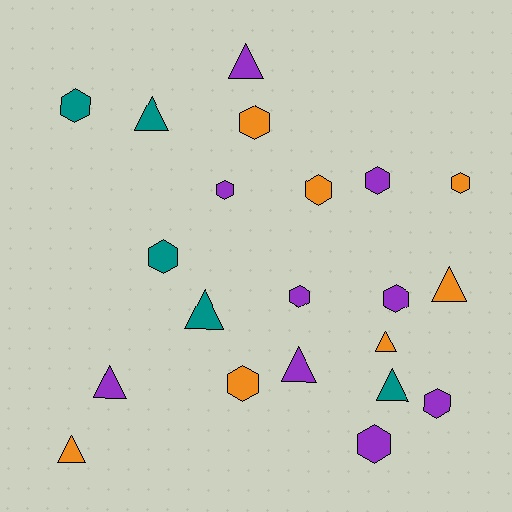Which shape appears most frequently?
Hexagon, with 12 objects.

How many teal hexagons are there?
There are 2 teal hexagons.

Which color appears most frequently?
Purple, with 9 objects.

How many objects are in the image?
There are 21 objects.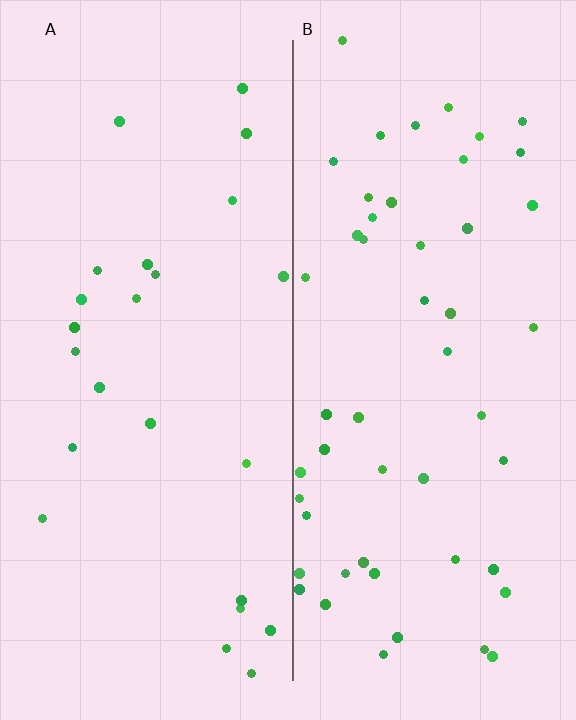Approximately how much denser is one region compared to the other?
Approximately 2.1× — region B over region A.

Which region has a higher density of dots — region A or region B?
B (the right).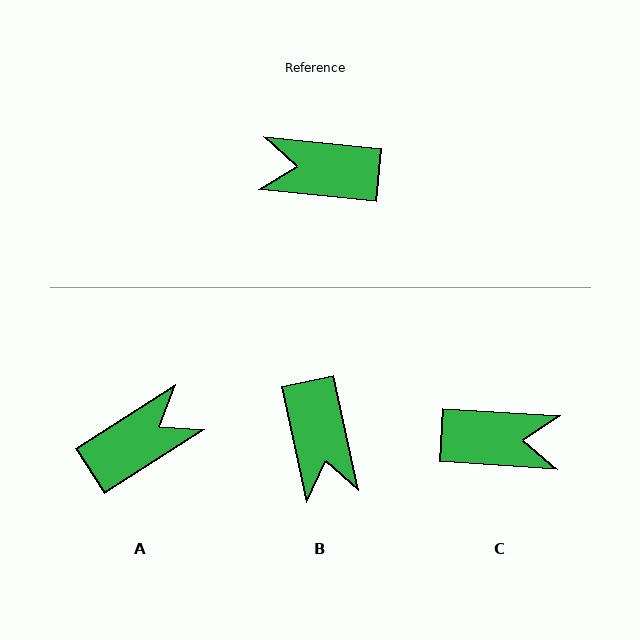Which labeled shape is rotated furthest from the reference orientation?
C, about 178 degrees away.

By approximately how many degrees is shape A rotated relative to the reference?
Approximately 142 degrees clockwise.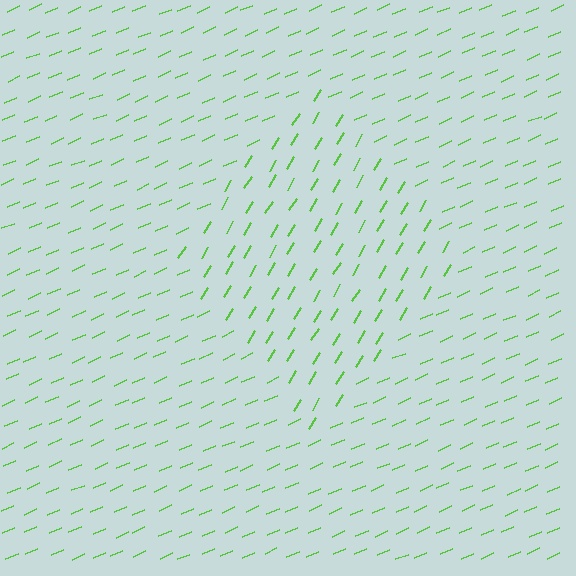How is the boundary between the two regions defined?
The boundary is defined purely by a change in line orientation (approximately 35 degrees difference). All lines are the same color and thickness.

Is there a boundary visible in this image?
Yes, there is a texture boundary formed by a change in line orientation.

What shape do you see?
I see a diamond.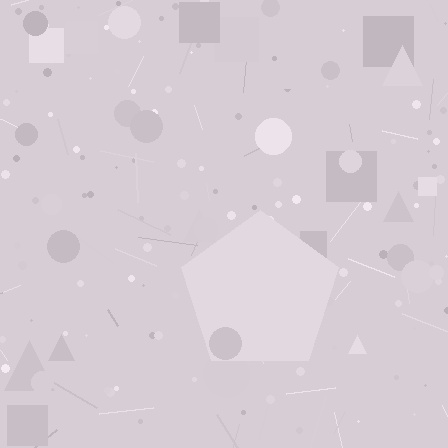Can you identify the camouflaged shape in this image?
The camouflaged shape is a pentagon.